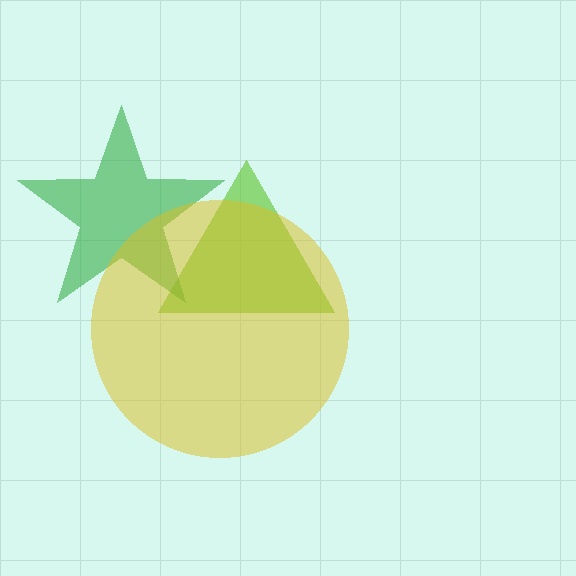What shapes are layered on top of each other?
The layered shapes are: a lime triangle, a green star, a yellow circle.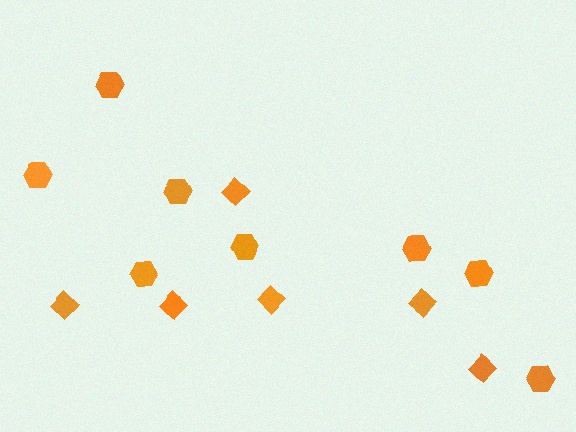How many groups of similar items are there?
There are 2 groups: one group of hexagons (8) and one group of diamonds (6).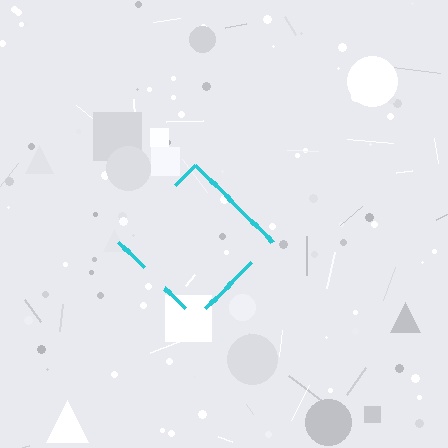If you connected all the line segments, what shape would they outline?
They would outline a diamond.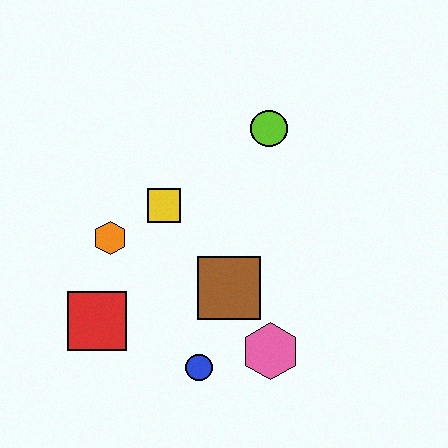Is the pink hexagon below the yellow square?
Yes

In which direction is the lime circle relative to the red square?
The lime circle is above the red square.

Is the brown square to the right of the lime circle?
No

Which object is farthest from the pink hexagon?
The lime circle is farthest from the pink hexagon.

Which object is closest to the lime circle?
The yellow square is closest to the lime circle.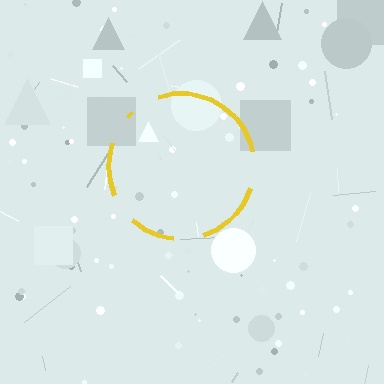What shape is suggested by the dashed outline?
The dashed outline suggests a circle.